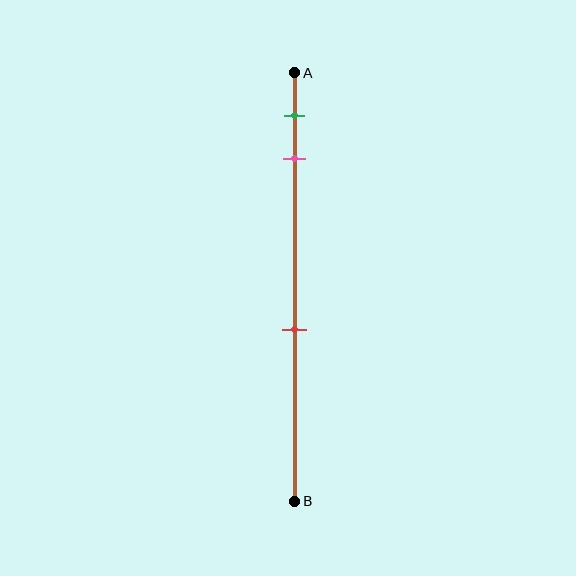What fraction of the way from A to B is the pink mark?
The pink mark is approximately 20% (0.2) of the way from A to B.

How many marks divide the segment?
There are 3 marks dividing the segment.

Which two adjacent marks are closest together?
The green and pink marks are the closest adjacent pair.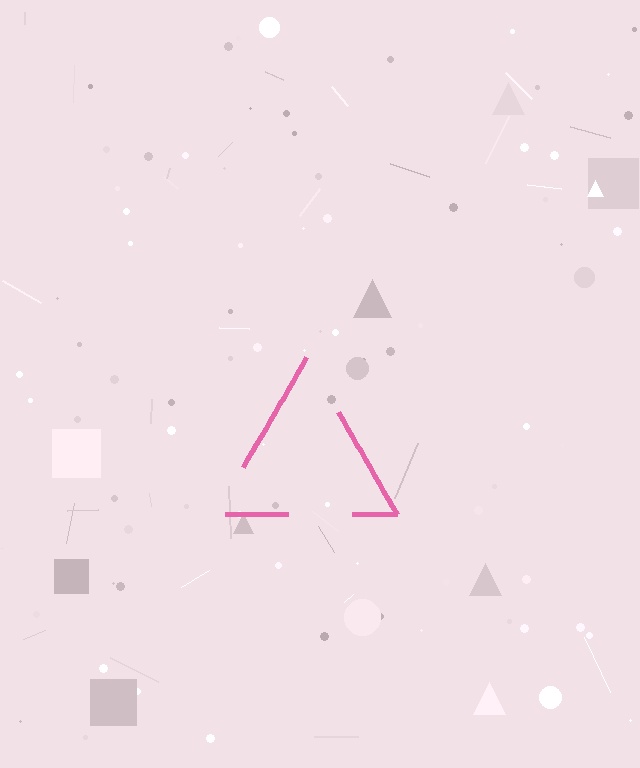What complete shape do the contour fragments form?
The contour fragments form a triangle.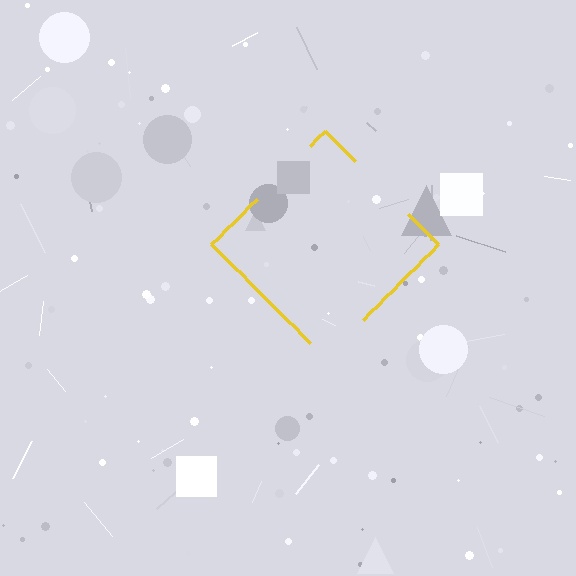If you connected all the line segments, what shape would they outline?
They would outline a diamond.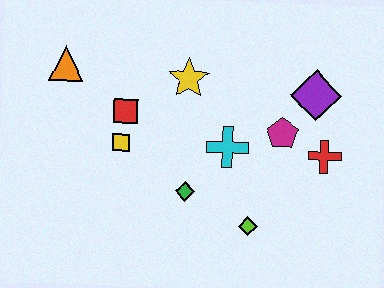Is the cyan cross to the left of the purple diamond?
Yes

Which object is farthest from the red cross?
The orange triangle is farthest from the red cross.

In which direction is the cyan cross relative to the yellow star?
The cyan cross is below the yellow star.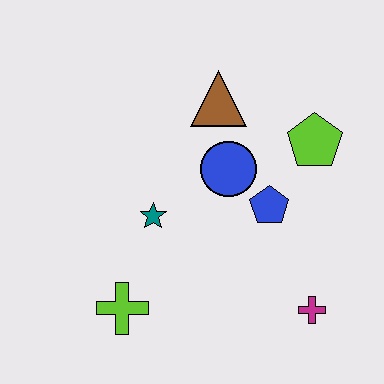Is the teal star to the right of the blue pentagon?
No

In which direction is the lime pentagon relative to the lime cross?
The lime pentagon is to the right of the lime cross.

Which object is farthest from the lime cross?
The lime pentagon is farthest from the lime cross.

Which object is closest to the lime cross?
The teal star is closest to the lime cross.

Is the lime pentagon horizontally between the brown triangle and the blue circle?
No